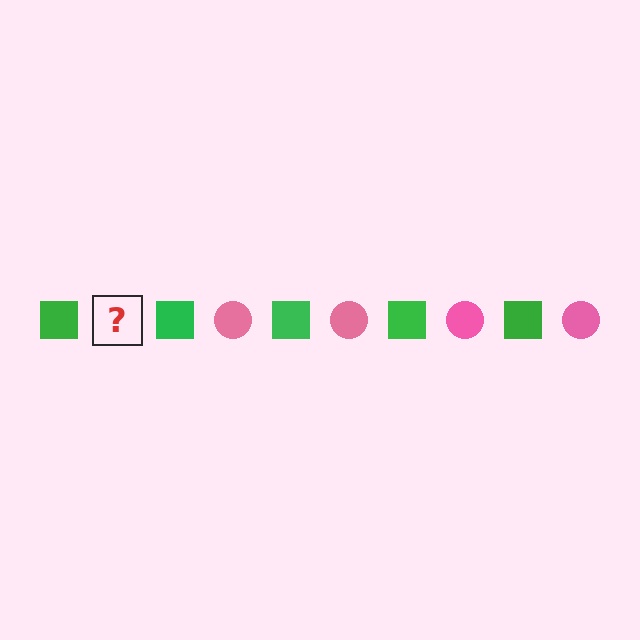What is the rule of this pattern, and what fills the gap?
The rule is that the pattern alternates between green square and pink circle. The gap should be filled with a pink circle.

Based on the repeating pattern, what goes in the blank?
The blank should be a pink circle.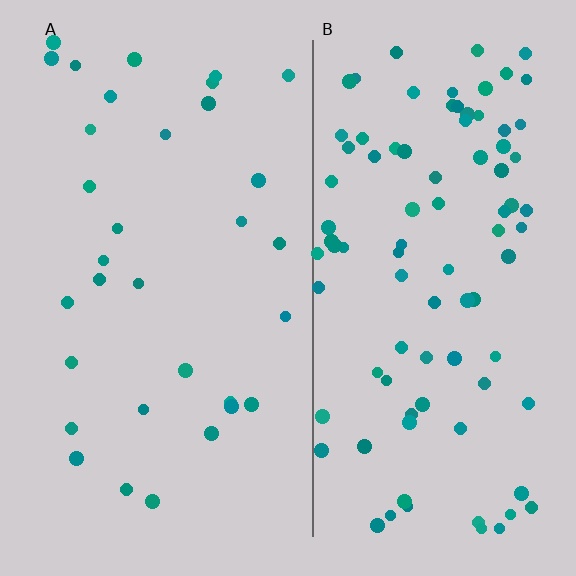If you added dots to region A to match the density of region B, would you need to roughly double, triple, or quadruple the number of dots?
Approximately triple.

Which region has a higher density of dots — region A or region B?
B (the right).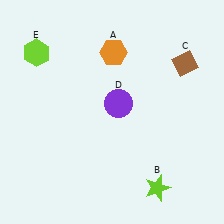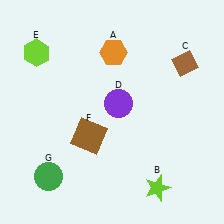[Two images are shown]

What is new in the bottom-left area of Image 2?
A brown square (F) was added in the bottom-left area of Image 2.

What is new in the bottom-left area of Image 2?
A green circle (G) was added in the bottom-left area of Image 2.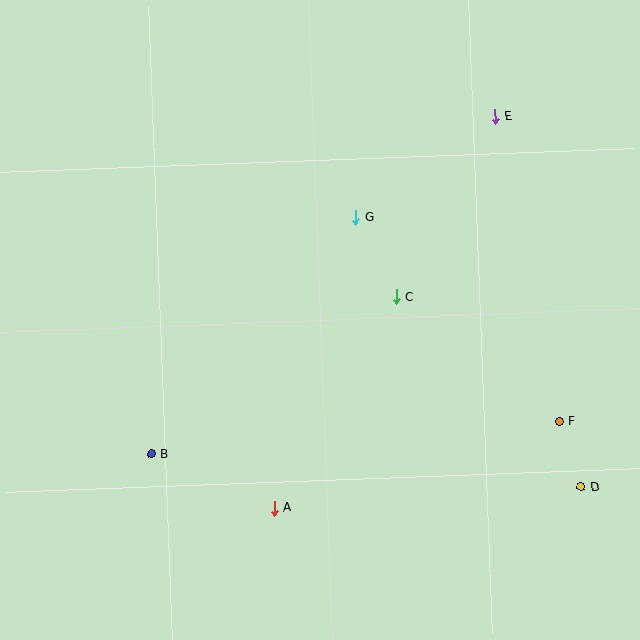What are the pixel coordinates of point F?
Point F is at (559, 421).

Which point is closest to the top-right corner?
Point E is closest to the top-right corner.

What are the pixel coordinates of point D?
Point D is at (581, 487).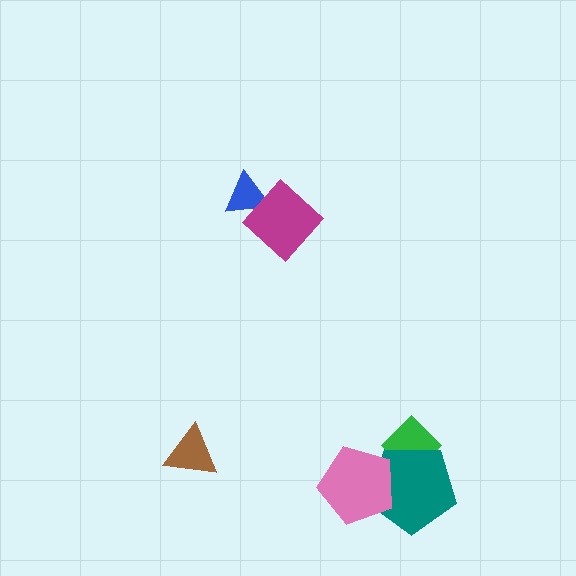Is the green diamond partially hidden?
Yes, it is partially covered by another shape.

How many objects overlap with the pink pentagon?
1 object overlaps with the pink pentagon.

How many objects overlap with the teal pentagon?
2 objects overlap with the teal pentagon.